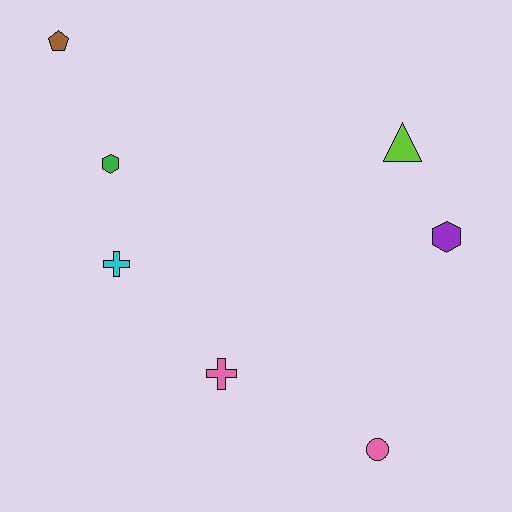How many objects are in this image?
There are 7 objects.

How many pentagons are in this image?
There is 1 pentagon.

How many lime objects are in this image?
There is 1 lime object.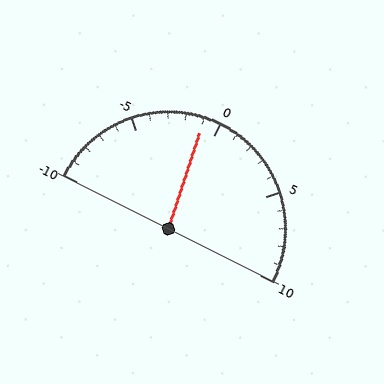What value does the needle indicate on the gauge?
The needle indicates approximately -1.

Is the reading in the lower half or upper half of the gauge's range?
The reading is in the lower half of the range (-10 to 10).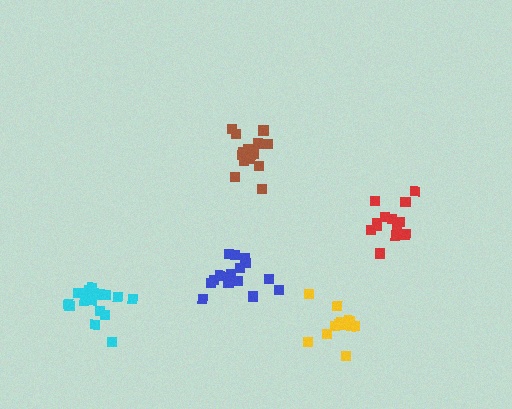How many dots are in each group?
Group 1: 14 dots, Group 2: 18 dots, Group 3: 18 dots, Group 4: 16 dots, Group 5: 14 dots (80 total).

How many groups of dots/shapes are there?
There are 5 groups.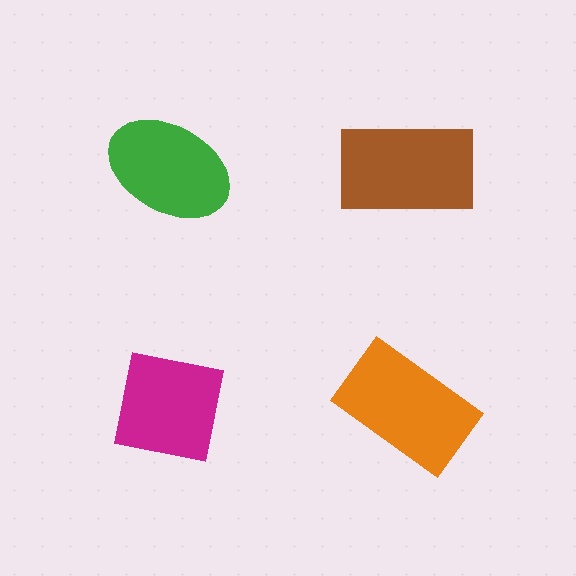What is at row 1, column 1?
A green ellipse.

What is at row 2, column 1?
A magenta square.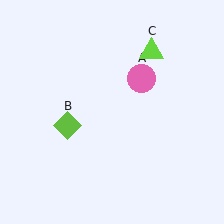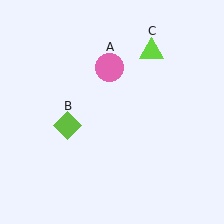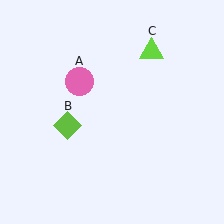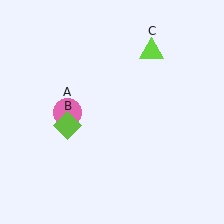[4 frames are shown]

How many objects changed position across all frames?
1 object changed position: pink circle (object A).